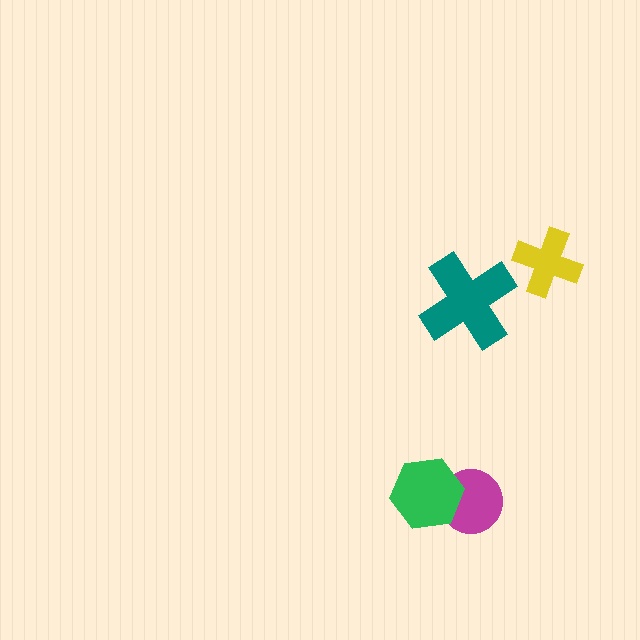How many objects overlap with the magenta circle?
1 object overlaps with the magenta circle.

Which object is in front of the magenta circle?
The green hexagon is in front of the magenta circle.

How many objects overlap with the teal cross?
0 objects overlap with the teal cross.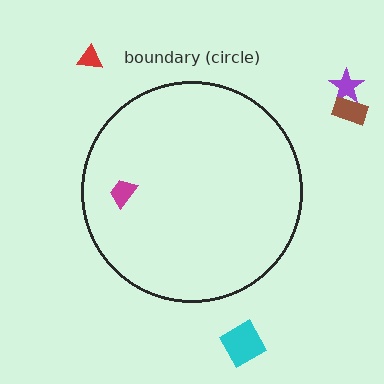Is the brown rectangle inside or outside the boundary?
Outside.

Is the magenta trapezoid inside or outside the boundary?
Inside.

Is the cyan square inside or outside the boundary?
Outside.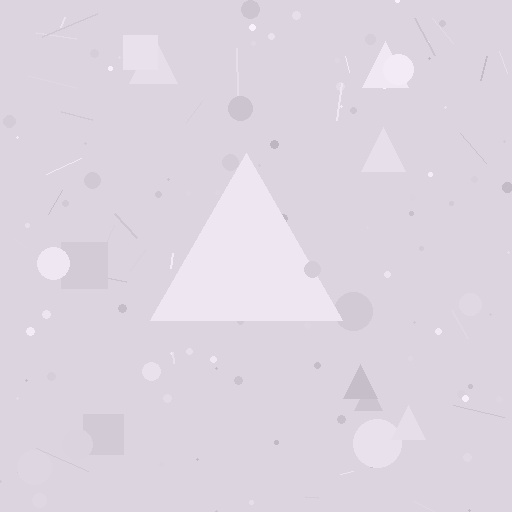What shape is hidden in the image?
A triangle is hidden in the image.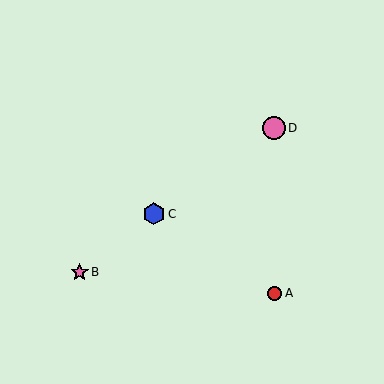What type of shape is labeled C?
Shape C is a blue hexagon.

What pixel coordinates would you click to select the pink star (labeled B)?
Click at (80, 272) to select the pink star B.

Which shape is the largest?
The pink circle (labeled D) is the largest.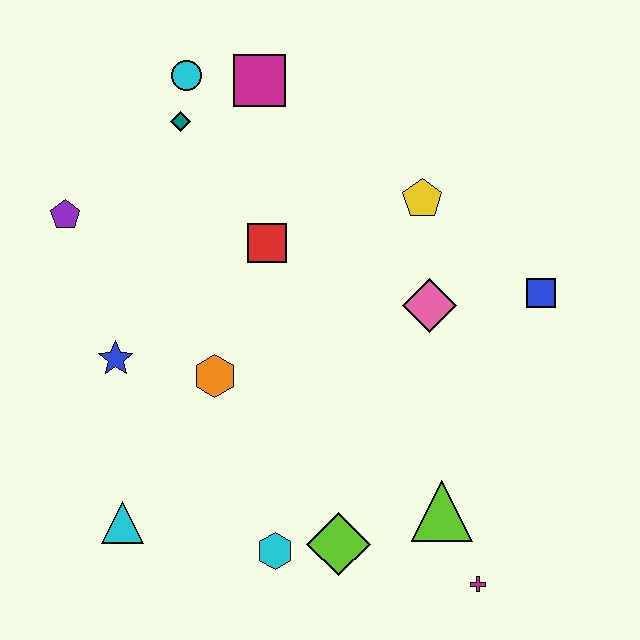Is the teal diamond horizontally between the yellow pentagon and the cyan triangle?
Yes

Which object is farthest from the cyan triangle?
The blue square is farthest from the cyan triangle.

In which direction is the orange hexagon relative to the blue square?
The orange hexagon is to the left of the blue square.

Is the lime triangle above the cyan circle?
No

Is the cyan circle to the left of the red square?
Yes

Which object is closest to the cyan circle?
The teal diamond is closest to the cyan circle.